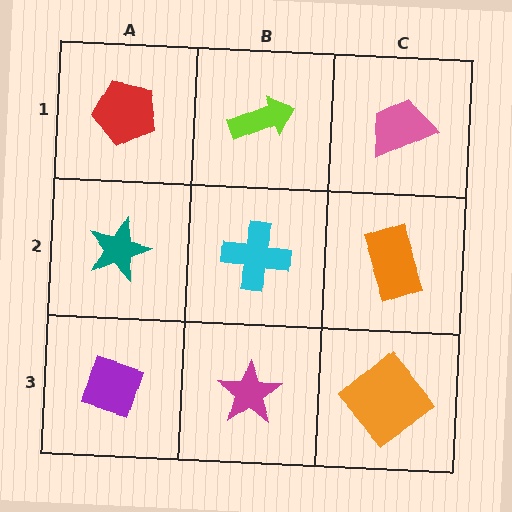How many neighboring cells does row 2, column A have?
3.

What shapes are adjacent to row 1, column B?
A cyan cross (row 2, column B), a red pentagon (row 1, column A), a pink trapezoid (row 1, column C).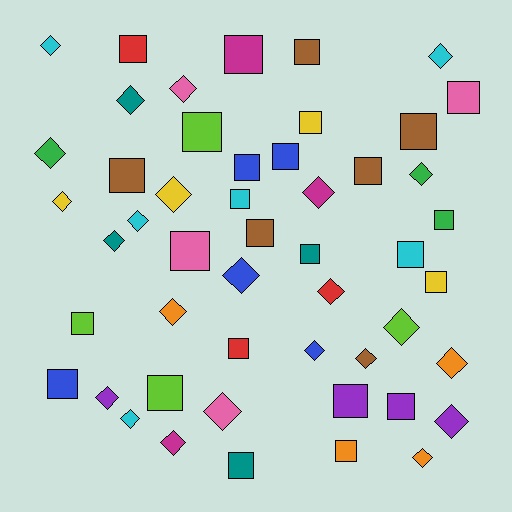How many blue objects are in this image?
There are 5 blue objects.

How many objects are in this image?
There are 50 objects.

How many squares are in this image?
There are 26 squares.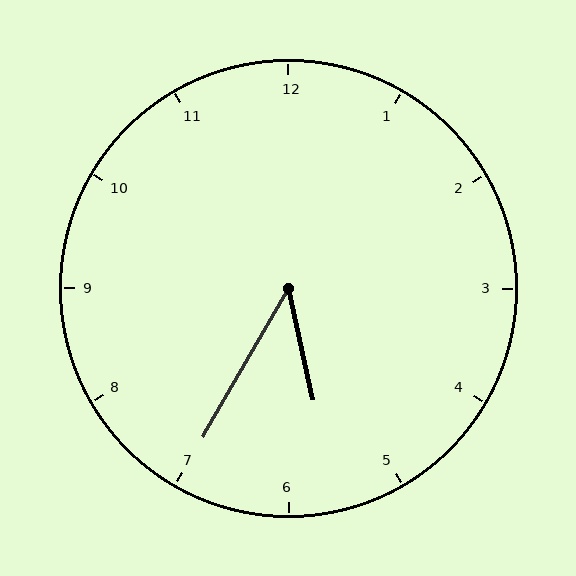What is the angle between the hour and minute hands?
Approximately 42 degrees.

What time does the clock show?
5:35.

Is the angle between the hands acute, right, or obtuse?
It is acute.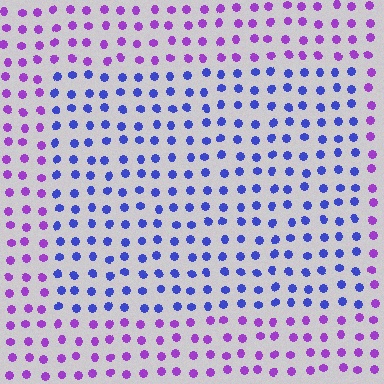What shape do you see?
I see a rectangle.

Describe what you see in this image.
The image is filled with small purple elements in a uniform arrangement. A rectangle-shaped region is visible where the elements are tinted to a slightly different hue, forming a subtle color boundary.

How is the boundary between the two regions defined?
The boundary is defined purely by a slight shift in hue (about 47 degrees). Spacing, size, and orientation are identical on both sides.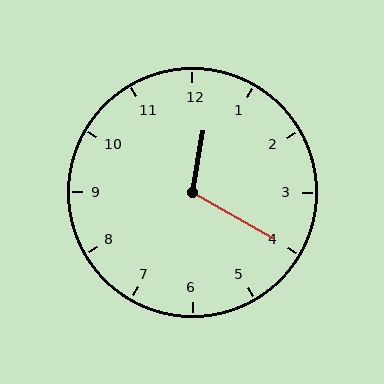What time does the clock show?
12:20.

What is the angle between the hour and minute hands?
Approximately 110 degrees.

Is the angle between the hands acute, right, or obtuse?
It is obtuse.